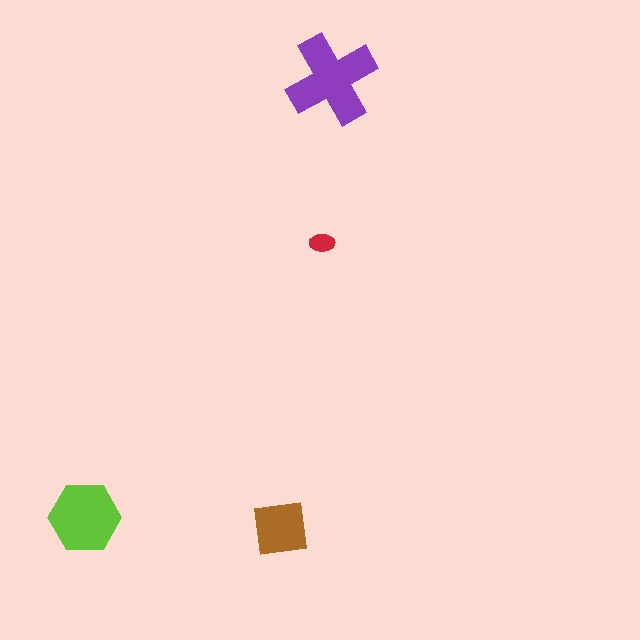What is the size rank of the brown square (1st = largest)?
3rd.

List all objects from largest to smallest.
The purple cross, the lime hexagon, the brown square, the red ellipse.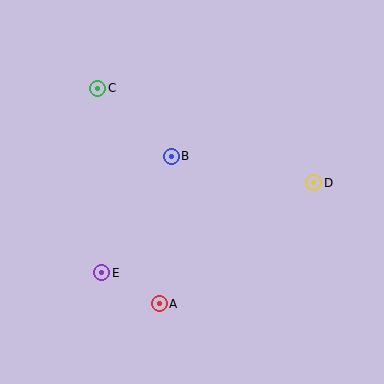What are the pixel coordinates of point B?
Point B is at (171, 156).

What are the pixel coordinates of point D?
Point D is at (314, 183).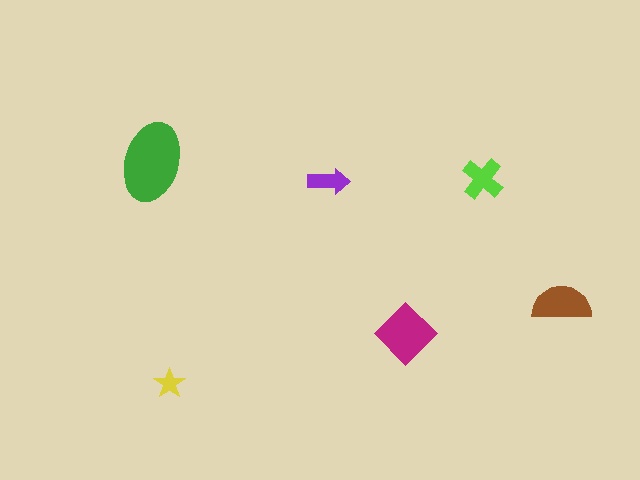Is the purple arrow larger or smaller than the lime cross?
Smaller.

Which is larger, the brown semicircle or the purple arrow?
The brown semicircle.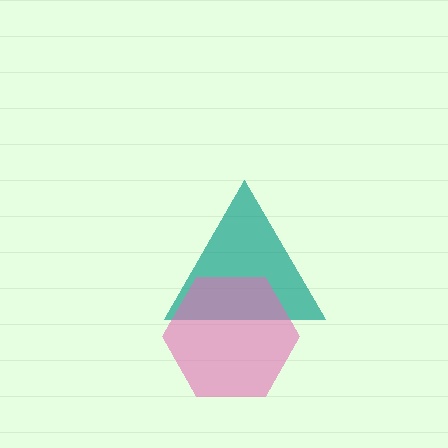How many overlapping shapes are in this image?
There are 2 overlapping shapes in the image.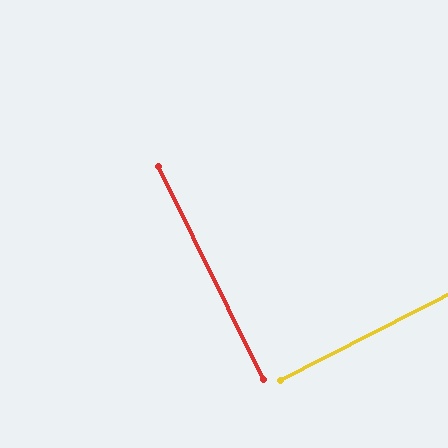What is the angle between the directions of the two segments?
Approximately 89 degrees.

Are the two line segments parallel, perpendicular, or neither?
Perpendicular — they meet at approximately 89°.